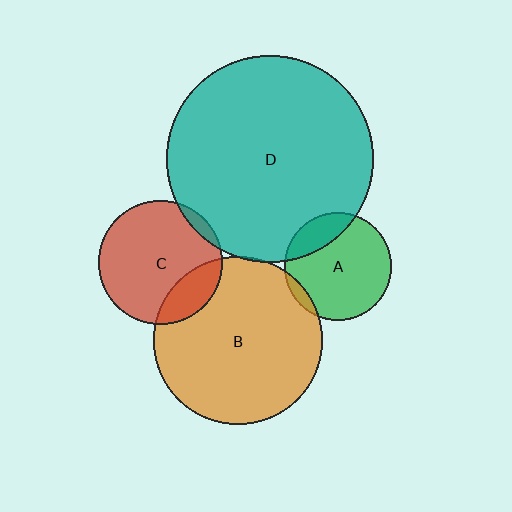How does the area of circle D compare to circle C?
Approximately 2.8 times.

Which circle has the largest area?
Circle D (teal).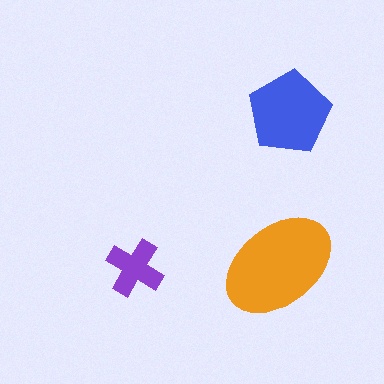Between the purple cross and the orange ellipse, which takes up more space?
The orange ellipse.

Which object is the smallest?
The purple cross.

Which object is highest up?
The blue pentagon is topmost.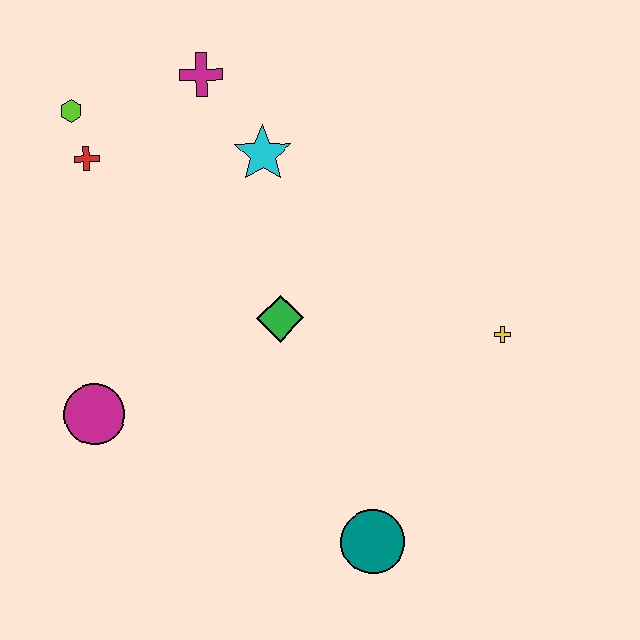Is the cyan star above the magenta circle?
Yes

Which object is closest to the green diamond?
The cyan star is closest to the green diamond.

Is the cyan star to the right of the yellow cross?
No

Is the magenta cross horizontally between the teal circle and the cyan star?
No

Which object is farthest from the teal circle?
The lime hexagon is farthest from the teal circle.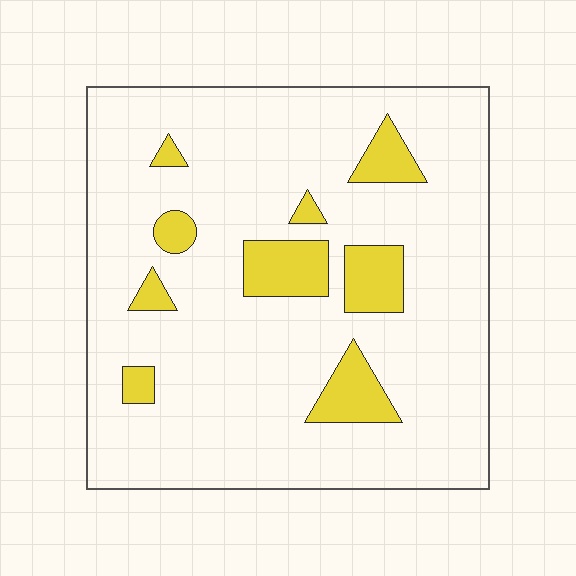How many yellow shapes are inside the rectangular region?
9.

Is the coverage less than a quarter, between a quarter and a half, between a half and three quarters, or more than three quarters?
Less than a quarter.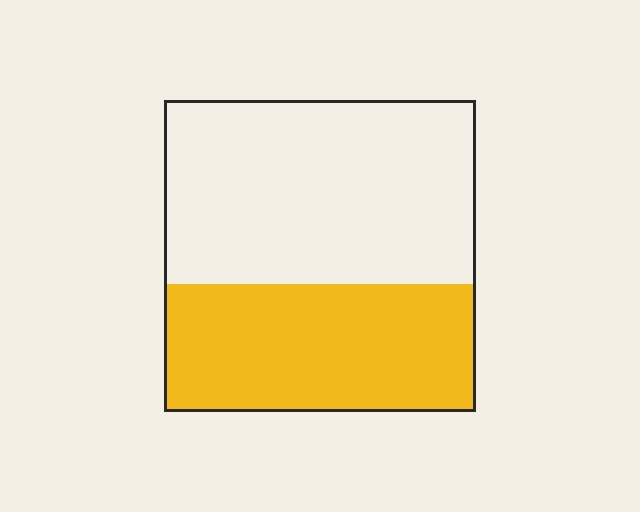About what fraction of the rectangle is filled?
About two fifths (2/5).